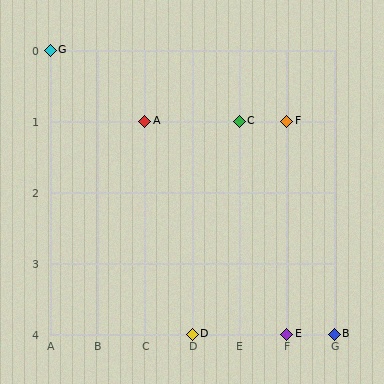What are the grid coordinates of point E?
Point E is at grid coordinates (F, 4).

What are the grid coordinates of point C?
Point C is at grid coordinates (E, 1).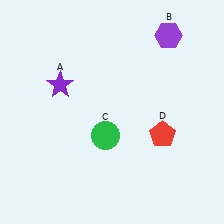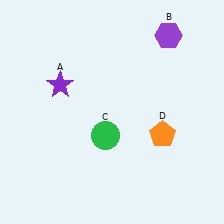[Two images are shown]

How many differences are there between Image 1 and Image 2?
There is 1 difference between the two images.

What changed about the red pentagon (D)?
In Image 1, D is red. In Image 2, it changed to orange.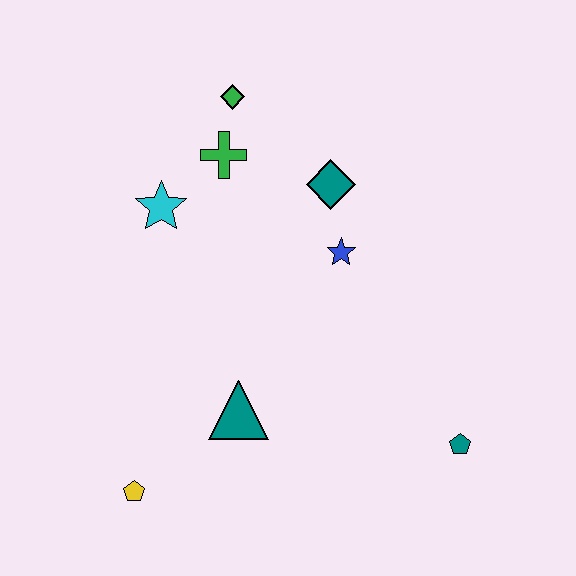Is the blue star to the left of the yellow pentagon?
No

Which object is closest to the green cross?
The green diamond is closest to the green cross.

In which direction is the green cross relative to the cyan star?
The green cross is to the right of the cyan star.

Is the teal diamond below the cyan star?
No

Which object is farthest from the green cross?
The teal pentagon is farthest from the green cross.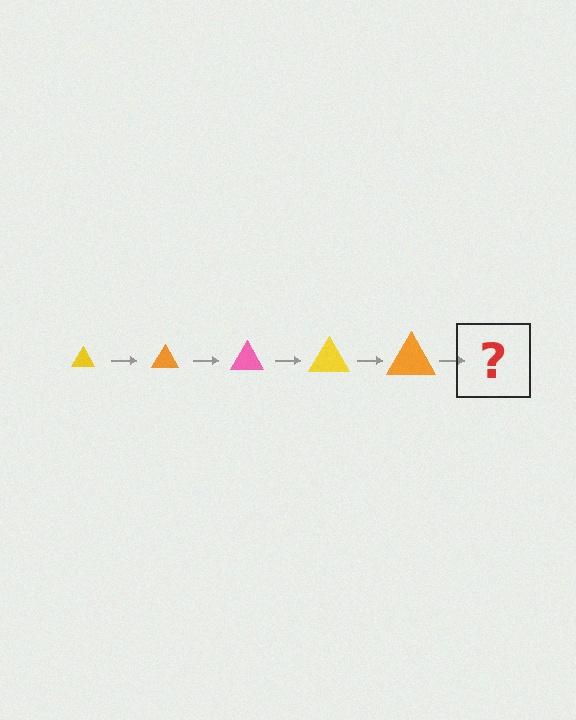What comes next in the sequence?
The next element should be a pink triangle, larger than the previous one.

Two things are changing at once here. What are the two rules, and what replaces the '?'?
The two rules are that the triangle grows larger each step and the color cycles through yellow, orange, and pink. The '?' should be a pink triangle, larger than the previous one.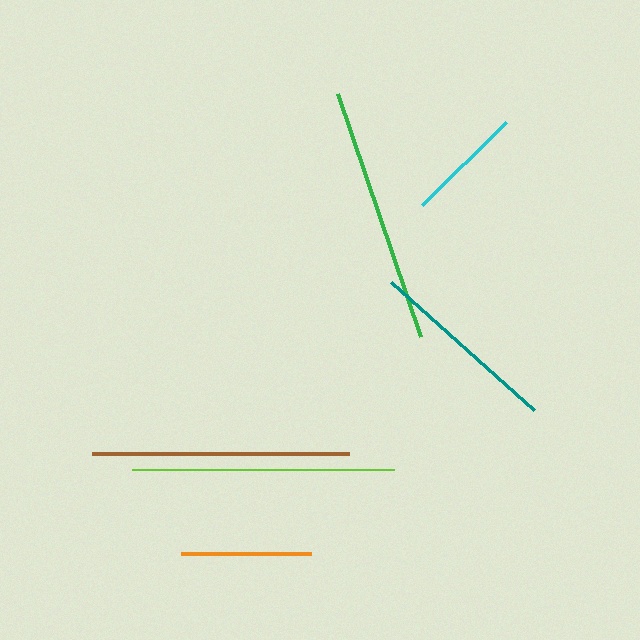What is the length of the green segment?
The green segment is approximately 258 pixels long.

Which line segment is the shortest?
The cyan line is the shortest at approximately 119 pixels.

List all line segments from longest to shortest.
From longest to shortest: lime, green, brown, teal, orange, cyan.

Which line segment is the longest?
The lime line is the longest at approximately 262 pixels.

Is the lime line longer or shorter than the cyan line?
The lime line is longer than the cyan line.